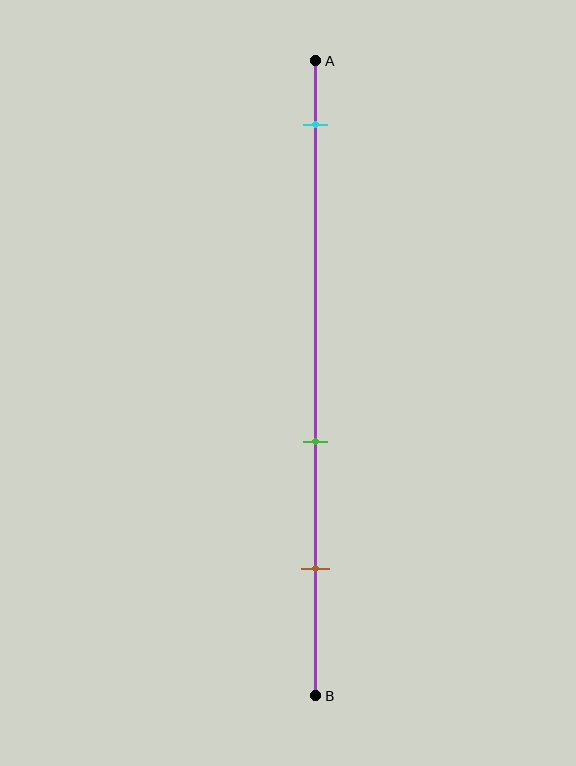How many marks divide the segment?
There are 3 marks dividing the segment.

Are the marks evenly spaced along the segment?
No, the marks are not evenly spaced.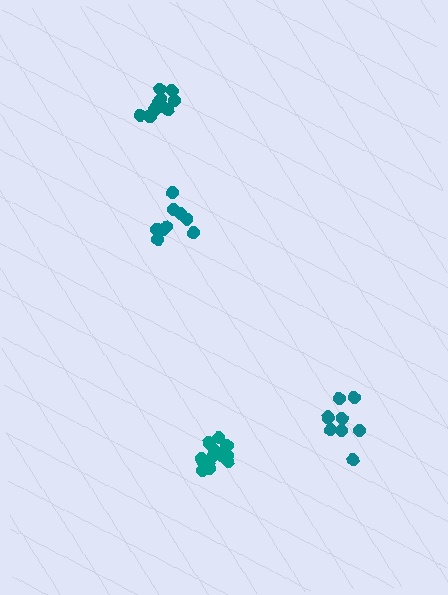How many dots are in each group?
Group 1: 11 dots, Group 2: 14 dots, Group 3: 9 dots, Group 4: 8 dots (42 total).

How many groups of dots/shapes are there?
There are 4 groups.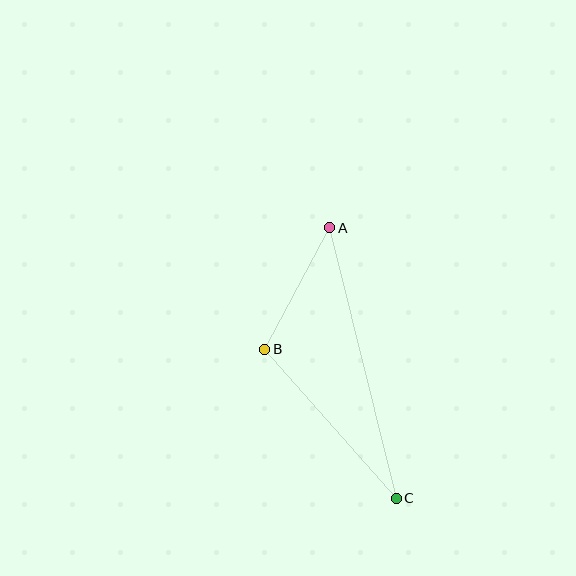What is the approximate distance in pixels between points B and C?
The distance between B and C is approximately 199 pixels.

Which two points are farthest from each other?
Points A and C are farthest from each other.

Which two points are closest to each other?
Points A and B are closest to each other.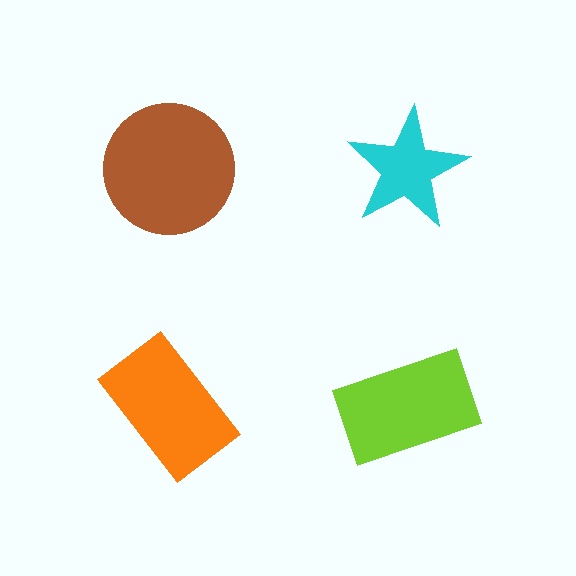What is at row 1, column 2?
A cyan star.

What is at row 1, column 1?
A brown circle.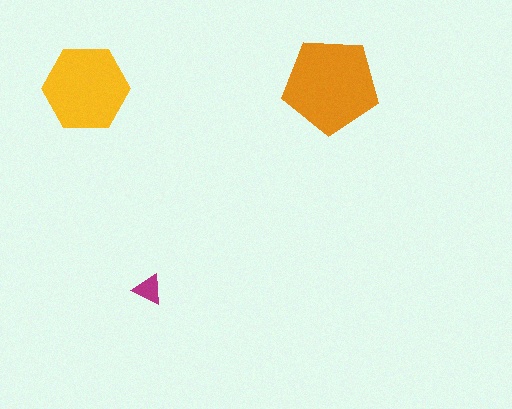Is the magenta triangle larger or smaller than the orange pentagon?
Smaller.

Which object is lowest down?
The magenta triangle is bottommost.